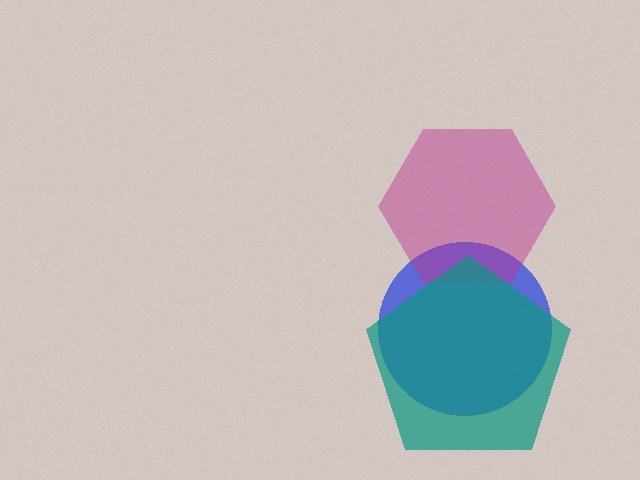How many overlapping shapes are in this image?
There are 3 overlapping shapes in the image.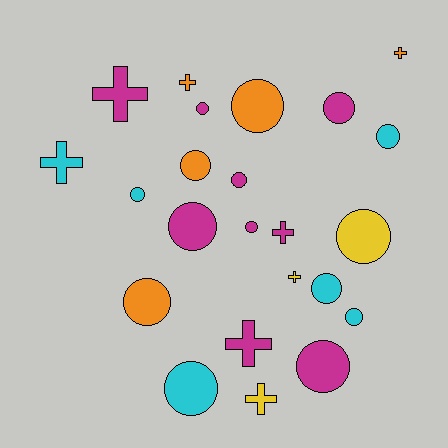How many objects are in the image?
There are 23 objects.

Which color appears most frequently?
Magenta, with 9 objects.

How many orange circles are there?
There are 3 orange circles.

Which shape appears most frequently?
Circle, with 15 objects.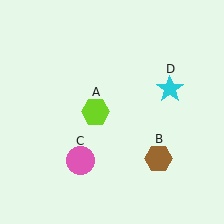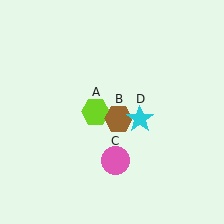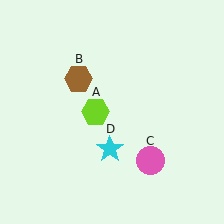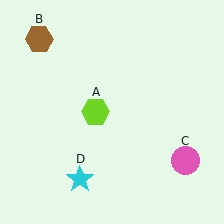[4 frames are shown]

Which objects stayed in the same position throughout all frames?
Lime hexagon (object A) remained stationary.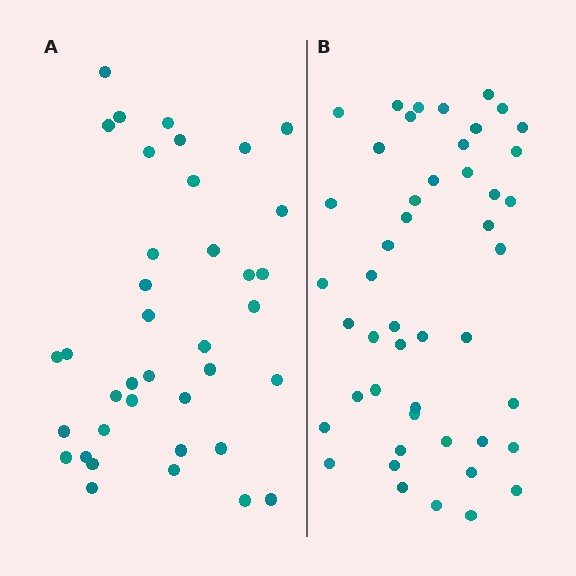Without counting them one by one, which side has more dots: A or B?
Region B (the right region) has more dots.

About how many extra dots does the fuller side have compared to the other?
Region B has roughly 8 or so more dots than region A.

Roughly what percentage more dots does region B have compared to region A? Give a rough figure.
About 25% more.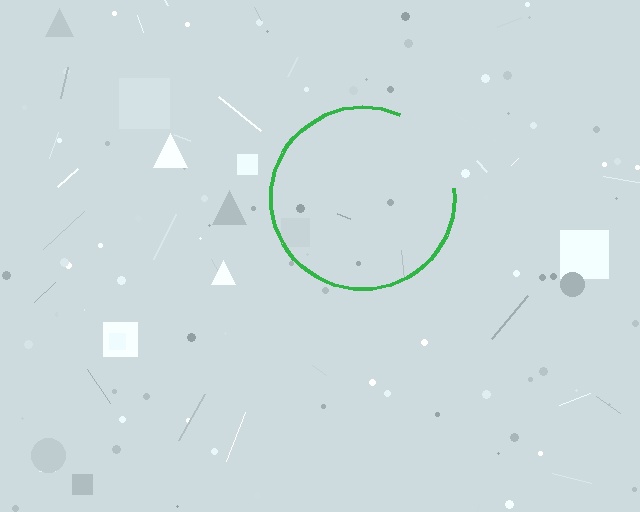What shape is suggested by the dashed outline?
The dashed outline suggests a circle.